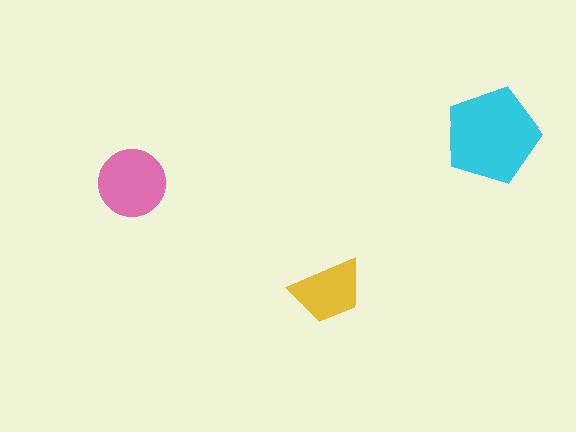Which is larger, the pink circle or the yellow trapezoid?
The pink circle.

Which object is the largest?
The cyan pentagon.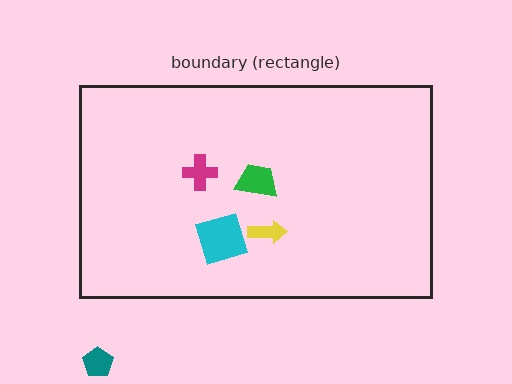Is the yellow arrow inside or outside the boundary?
Inside.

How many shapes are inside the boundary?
4 inside, 1 outside.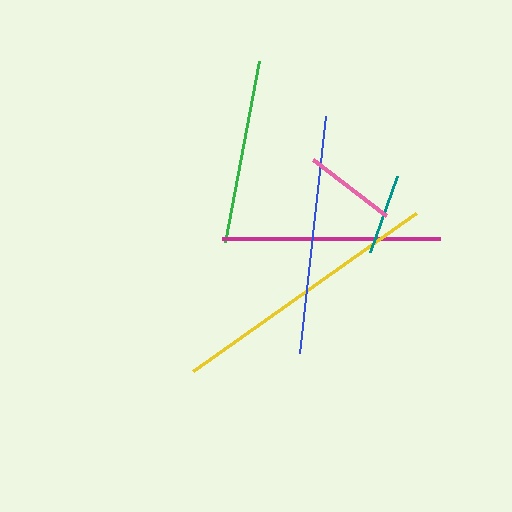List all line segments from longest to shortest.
From longest to shortest: yellow, blue, magenta, green, pink, teal.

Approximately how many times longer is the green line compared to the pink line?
The green line is approximately 2.0 times the length of the pink line.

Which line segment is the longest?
The yellow line is the longest at approximately 273 pixels.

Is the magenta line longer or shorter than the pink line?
The magenta line is longer than the pink line.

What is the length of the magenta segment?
The magenta segment is approximately 218 pixels long.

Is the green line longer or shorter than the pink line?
The green line is longer than the pink line.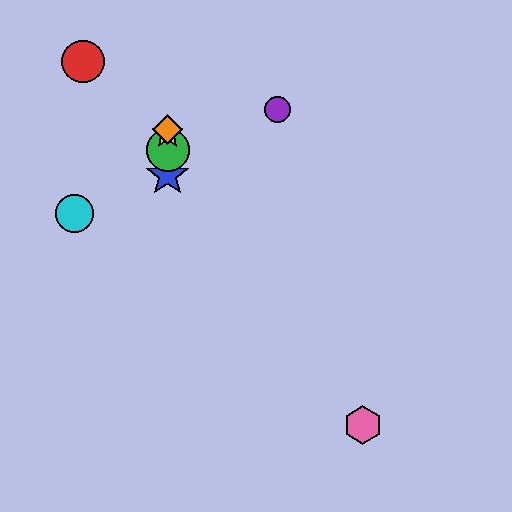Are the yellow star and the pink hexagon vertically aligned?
No, the yellow star is at x≈168 and the pink hexagon is at x≈363.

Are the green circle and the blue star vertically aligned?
Yes, both are at x≈168.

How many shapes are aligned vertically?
4 shapes (the blue star, the green circle, the yellow star, the orange diamond) are aligned vertically.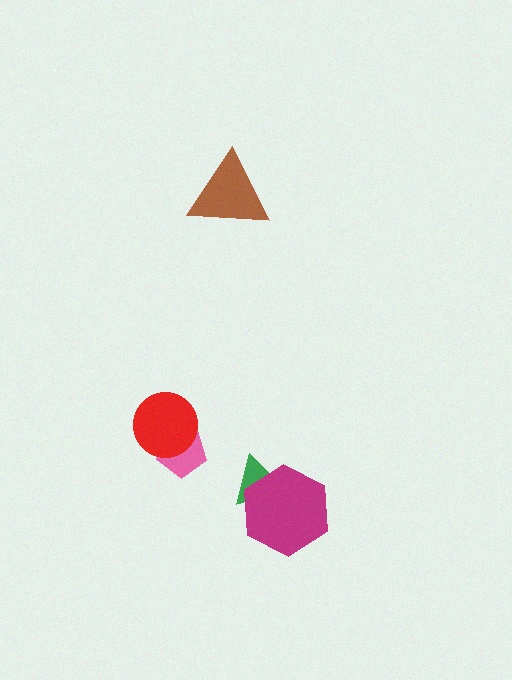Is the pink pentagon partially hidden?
Yes, it is partially covered by another shape.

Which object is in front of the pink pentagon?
The red circle is in front of the pink pentagon.